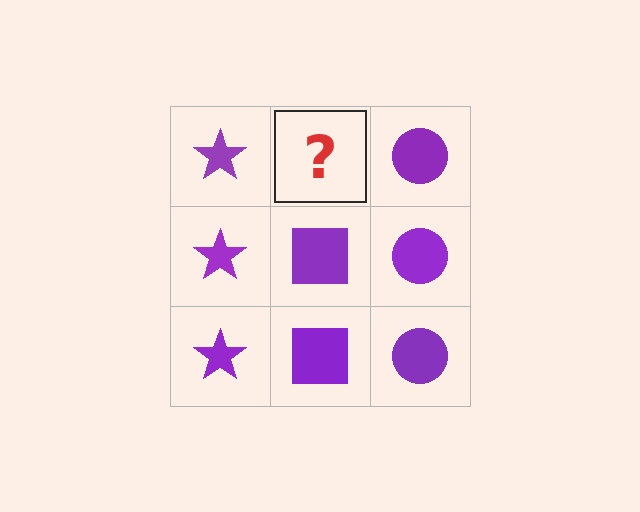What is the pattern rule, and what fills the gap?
The rule is that each column has a consistent shape. The gap should be filled with a purple square.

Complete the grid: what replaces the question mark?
The question mark should be replaced with a purple square.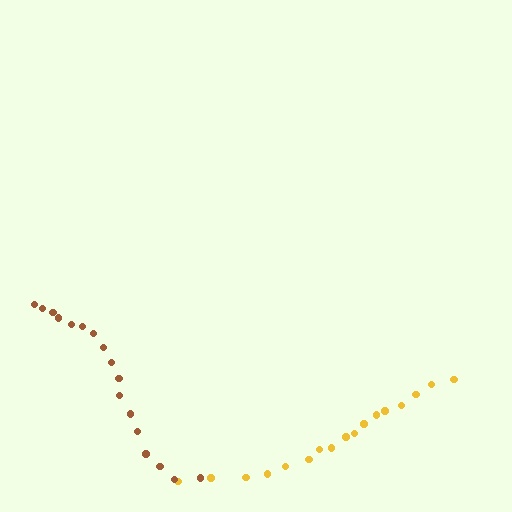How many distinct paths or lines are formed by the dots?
There are 2 distinct paths.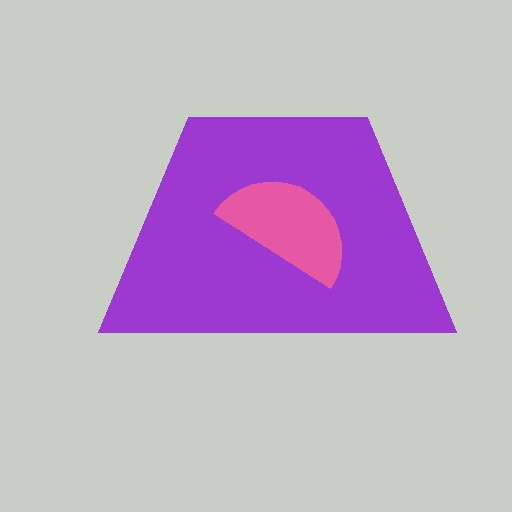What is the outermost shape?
The purple trapezoid.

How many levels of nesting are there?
2.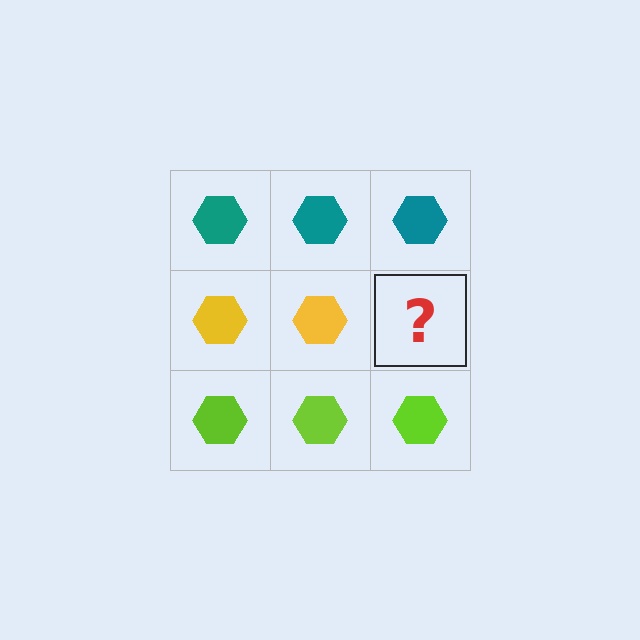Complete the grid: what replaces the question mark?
The question mark should be replaced with a yellow hexagon.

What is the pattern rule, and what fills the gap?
The rule is that each row has a consistent color. The gap should be filled with a yellow hexagon.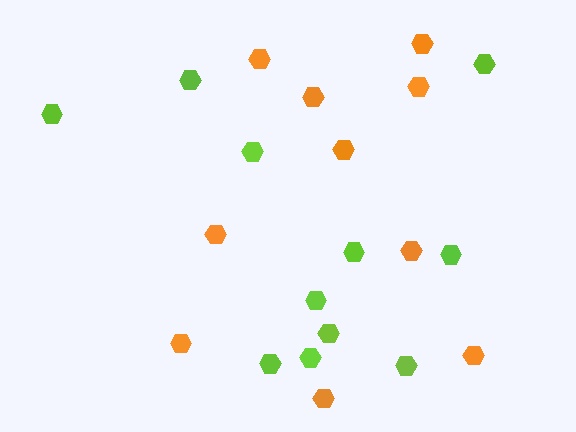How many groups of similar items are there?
There are 2 groups: one group of orange hexagons (10) and one group of lime hexagons (11).